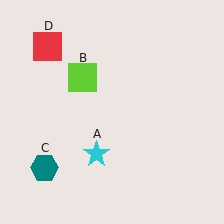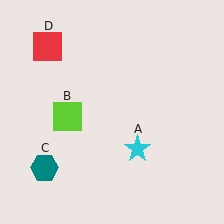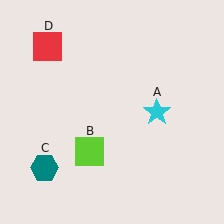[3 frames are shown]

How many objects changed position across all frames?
2 objects changed position: cyan star (object A), lime square (object B).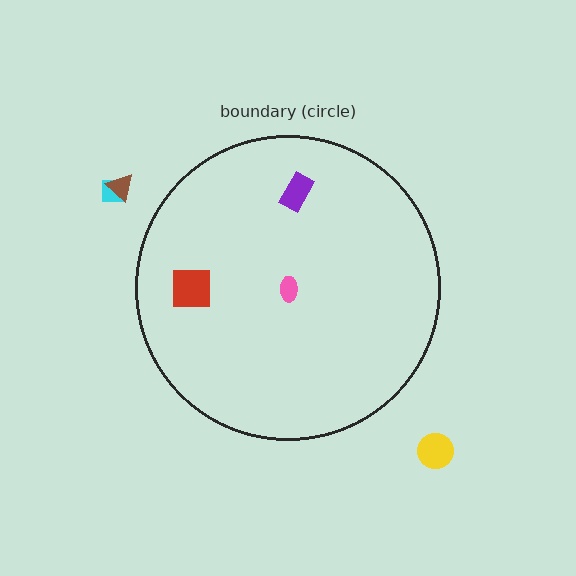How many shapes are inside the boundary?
3 inside, 3 outside.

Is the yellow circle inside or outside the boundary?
Outside.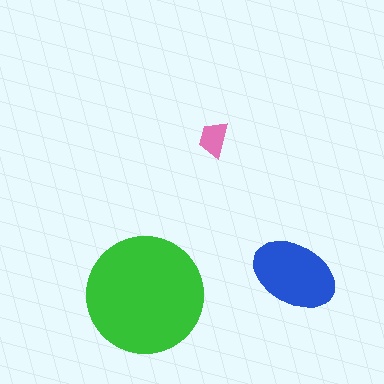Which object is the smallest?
The pink trapezoid.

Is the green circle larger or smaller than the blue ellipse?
Larger.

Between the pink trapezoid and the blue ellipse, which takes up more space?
The blue ellipse.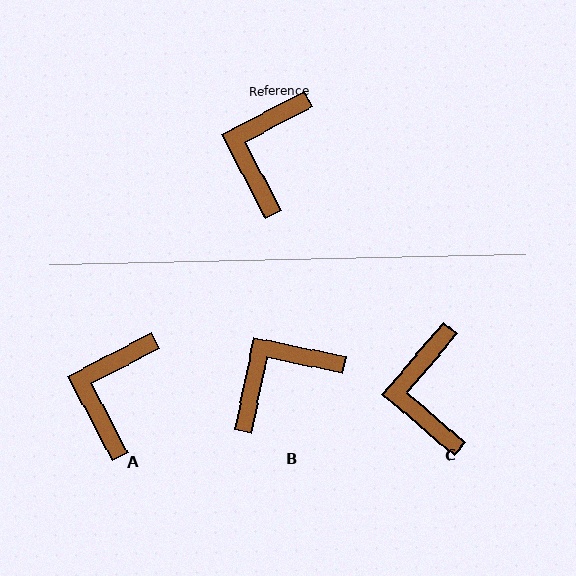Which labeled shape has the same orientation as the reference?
A.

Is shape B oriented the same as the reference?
No, it is off by about 40 degrees.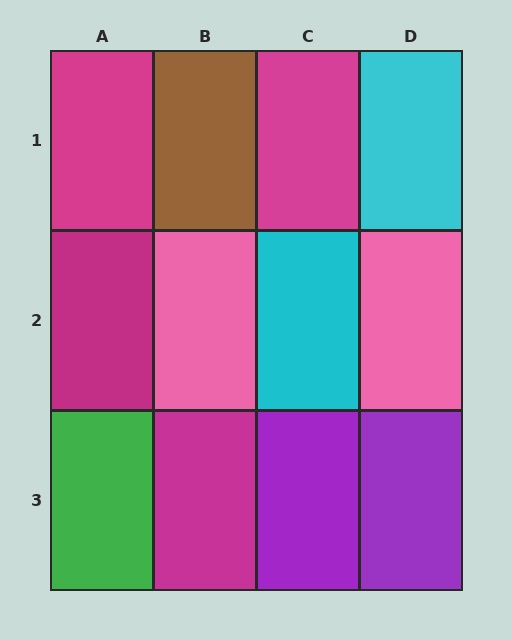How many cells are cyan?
2 cells are cyan.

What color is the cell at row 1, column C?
Magenta.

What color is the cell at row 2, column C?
Cyan.